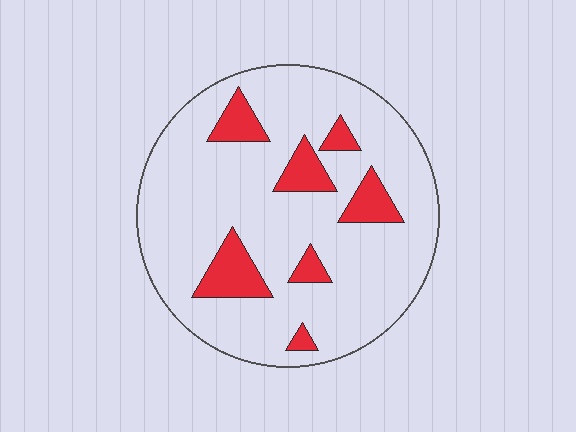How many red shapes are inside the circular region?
7.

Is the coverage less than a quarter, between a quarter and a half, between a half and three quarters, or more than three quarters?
Less than a quarter.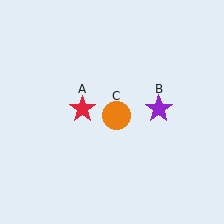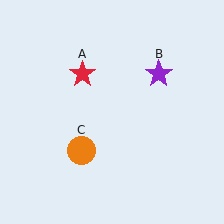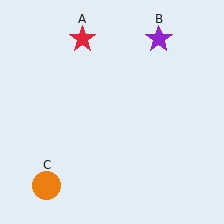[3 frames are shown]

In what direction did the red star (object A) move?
The red star (object A) moved up.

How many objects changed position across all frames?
3 objects changed position: red star (object A), purple star (object B), orange circle (object C).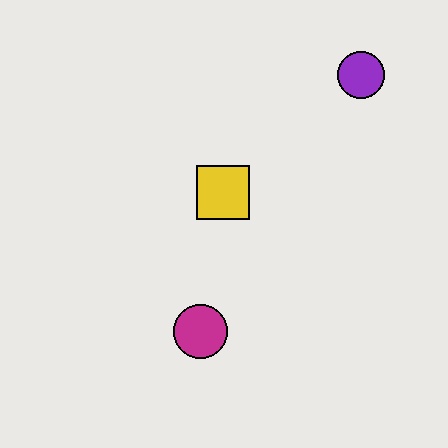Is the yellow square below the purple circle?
Yes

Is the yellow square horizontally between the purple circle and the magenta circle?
Yes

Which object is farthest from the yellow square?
The purple circle is farthest from the yellow square.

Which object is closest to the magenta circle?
The yellow square is closest to the magenta circle.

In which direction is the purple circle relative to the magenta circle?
The purple circle is above the magenta circle.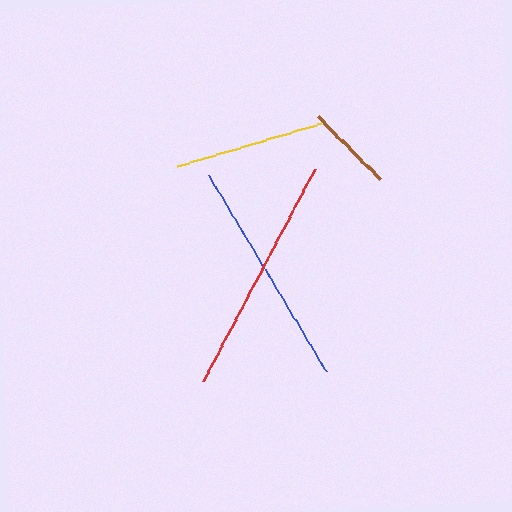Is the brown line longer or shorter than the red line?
The red line is longer than the brown line.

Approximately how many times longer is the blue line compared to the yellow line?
The blue line is approximately 1.5 times the length of the yellow line.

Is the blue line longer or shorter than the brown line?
The blue line is longer than the brown line.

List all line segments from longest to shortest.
From longest to shortest: red, blue, yellow, brown.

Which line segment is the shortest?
The brown line is the shortest at approximately 88 pixels.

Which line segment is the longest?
The red line is the longest at approximately 240 pixels.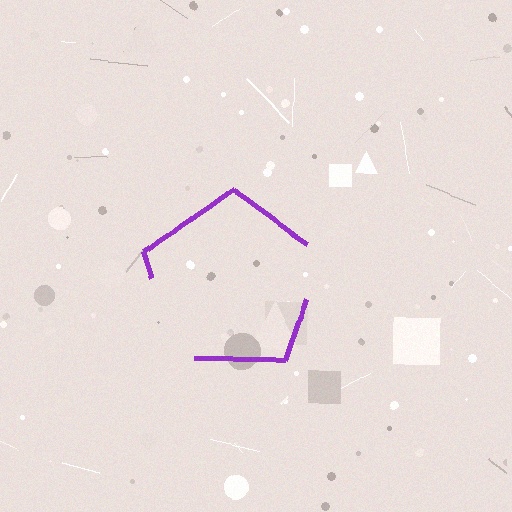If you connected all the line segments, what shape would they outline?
They would outline a pentagon.